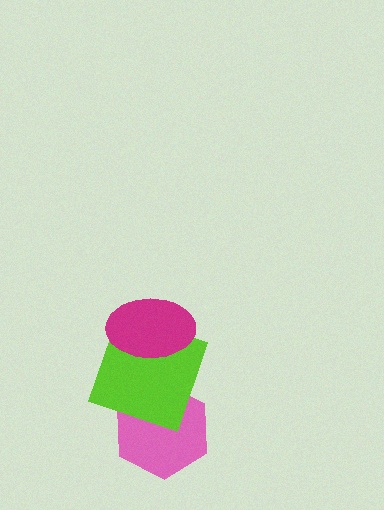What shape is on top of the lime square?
The magenta ellipse is on top of the lime square.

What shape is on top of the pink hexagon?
The lime square is on top of the pink hexagon.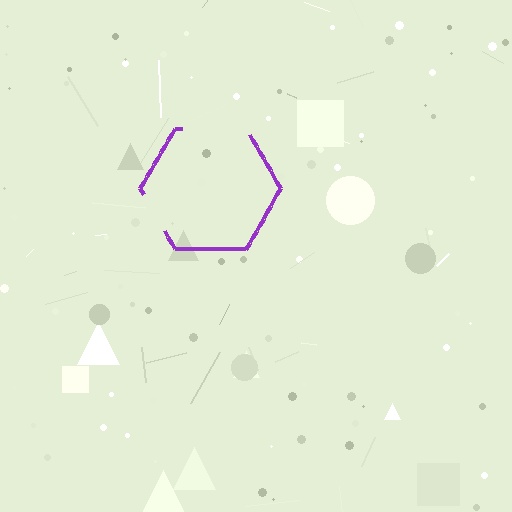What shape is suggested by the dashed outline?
The dashed outline suggests a hexagon.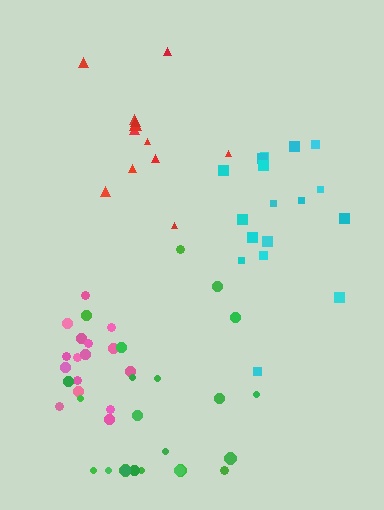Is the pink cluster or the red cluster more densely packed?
Pink.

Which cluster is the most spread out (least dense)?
Red.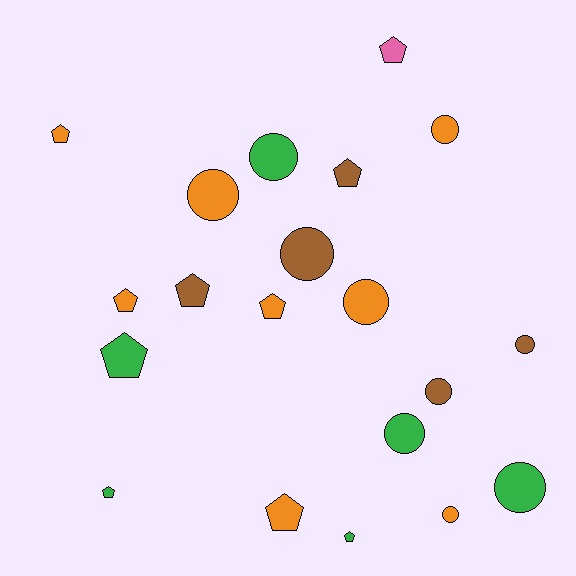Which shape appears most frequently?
Pentagon, with 10 objects.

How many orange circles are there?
There are 4 orange circles.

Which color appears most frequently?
Orange, with 8 objects.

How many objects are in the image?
There are 20 objects.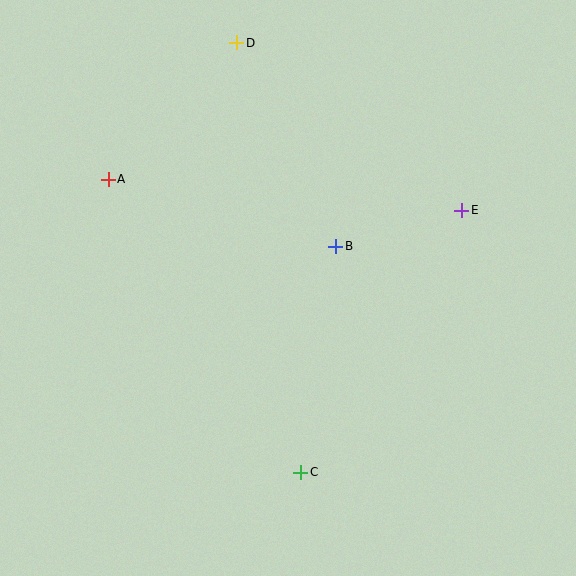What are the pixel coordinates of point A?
Point A is at (108, 179).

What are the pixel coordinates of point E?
Point E is at (462, 210).